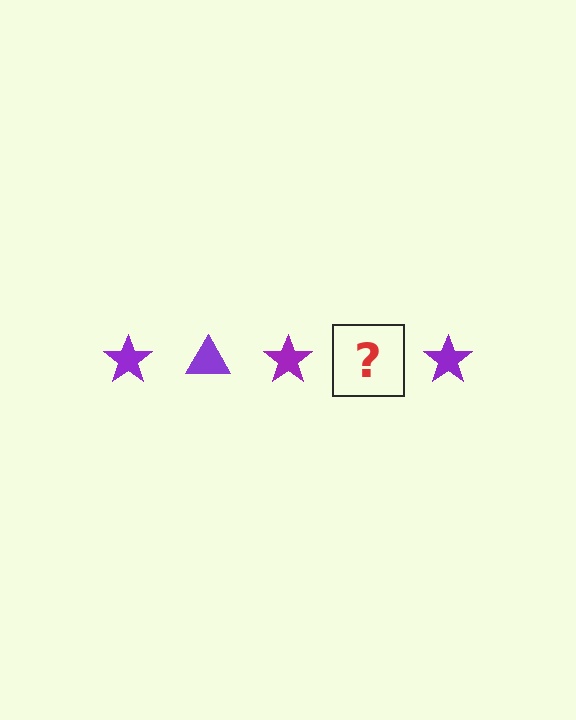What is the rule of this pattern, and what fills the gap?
The rule is that the pattern cycles through star, triangle shapes in purple. The gap should be filled with a purple triangle.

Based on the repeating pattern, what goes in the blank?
The blank should be a purple triangle.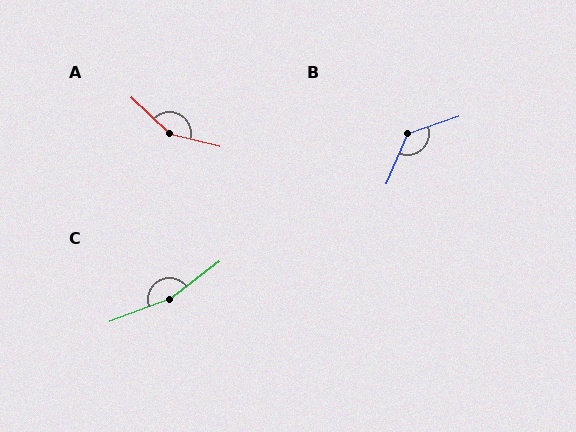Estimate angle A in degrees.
Approximately 150 degrees.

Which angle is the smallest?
B, at approximately 132 degrees.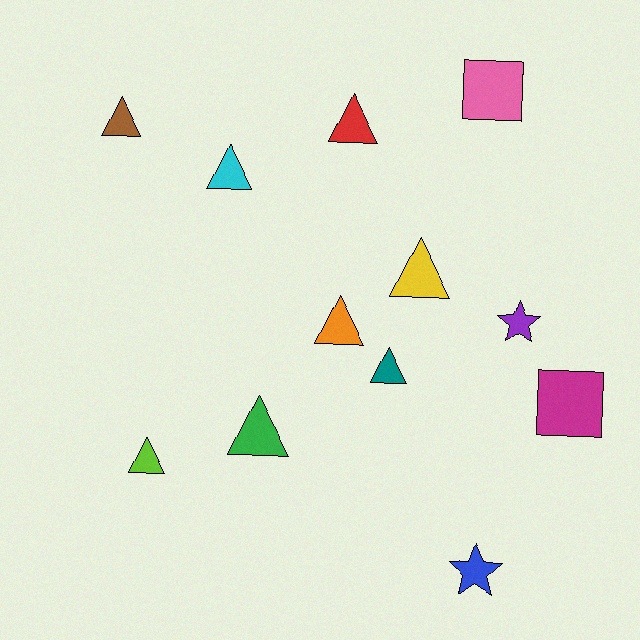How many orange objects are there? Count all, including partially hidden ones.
There is 1 orange object.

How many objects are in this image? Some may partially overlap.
There are 12 objects.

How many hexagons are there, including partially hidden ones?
There are no hexagons.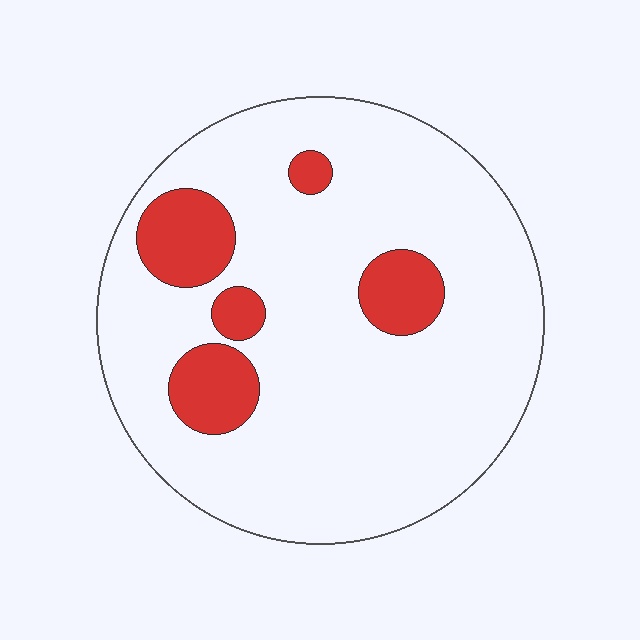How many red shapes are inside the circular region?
5.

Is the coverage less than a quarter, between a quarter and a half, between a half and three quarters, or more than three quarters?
Less than a quarter.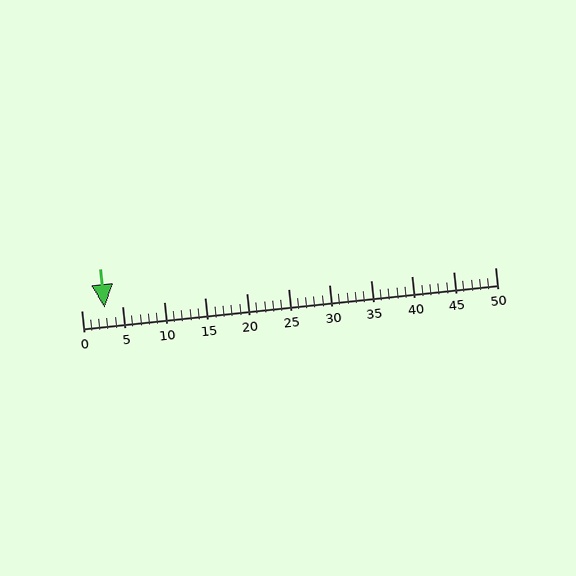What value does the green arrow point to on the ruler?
The green arrow points to approximately 3.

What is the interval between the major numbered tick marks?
The major tick marks are spaced 5 units apart.